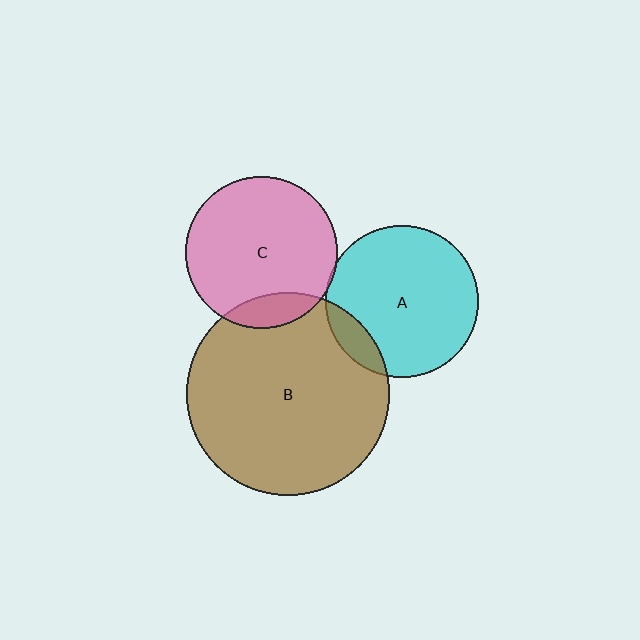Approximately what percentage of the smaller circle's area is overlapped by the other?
Approximately 10%.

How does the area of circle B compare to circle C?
Approximately 1.8 times.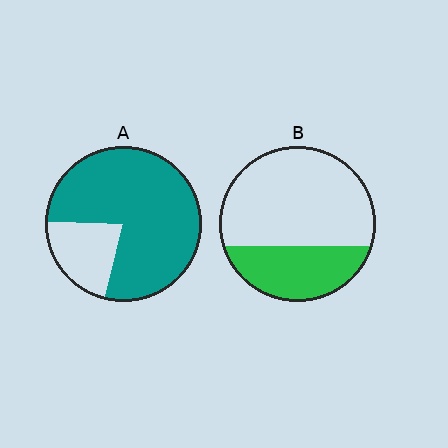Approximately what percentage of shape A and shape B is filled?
A is approximately 80% and B is approximately 30%.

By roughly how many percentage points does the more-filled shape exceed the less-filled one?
By roughly 45 percentage points (A over B).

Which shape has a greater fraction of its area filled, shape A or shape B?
Shape A.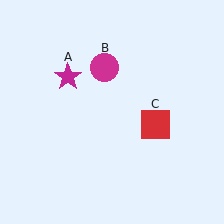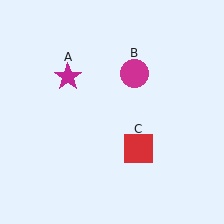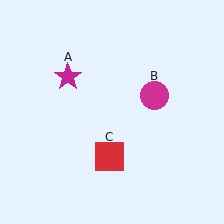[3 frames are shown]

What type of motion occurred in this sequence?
The magenta circle (object B), red square (object C) rotated clockwise around the center of the scene.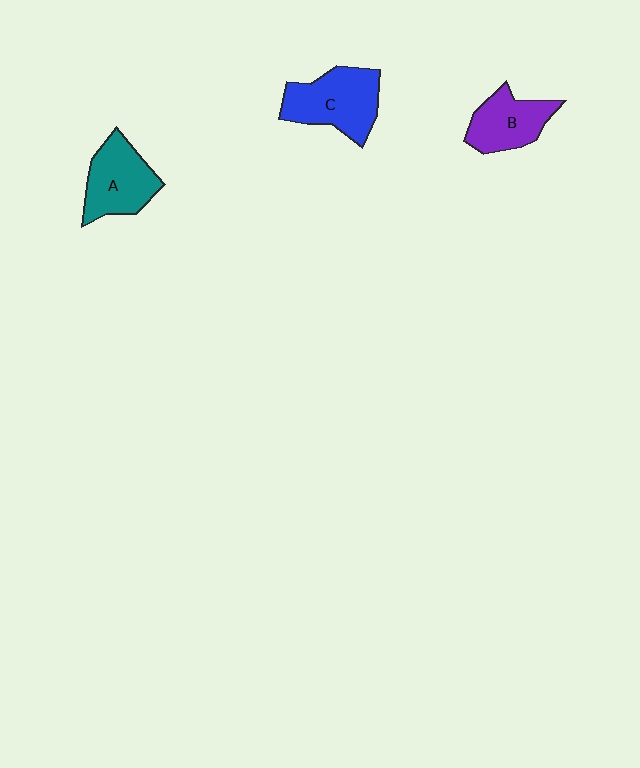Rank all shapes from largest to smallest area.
From largest to smallest: C (blue), A (teal), B (purple).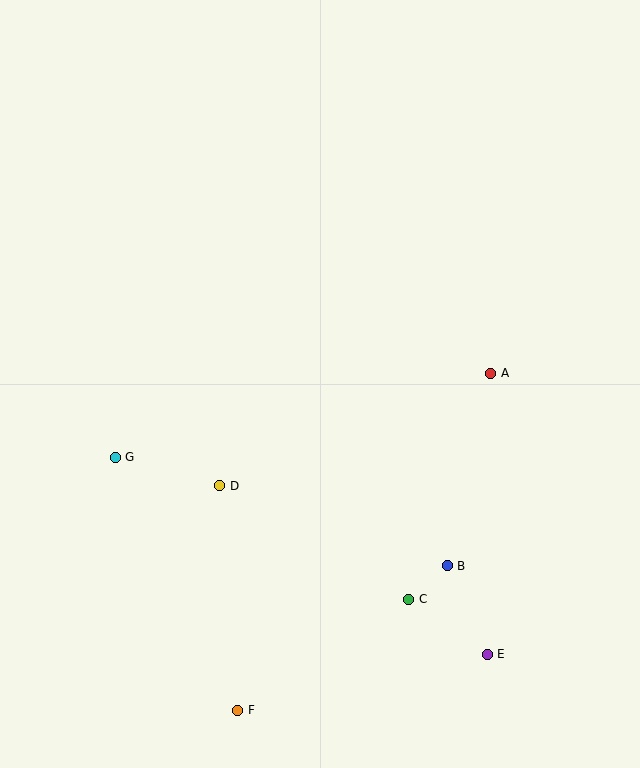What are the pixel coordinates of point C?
Point C is at (409, 599).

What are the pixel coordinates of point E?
Point E is at (487, 654).